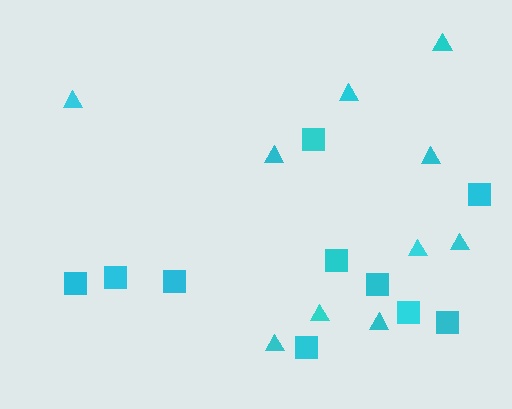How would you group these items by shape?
There are 2 groups: one group of triangles (10) and one group of squares (10).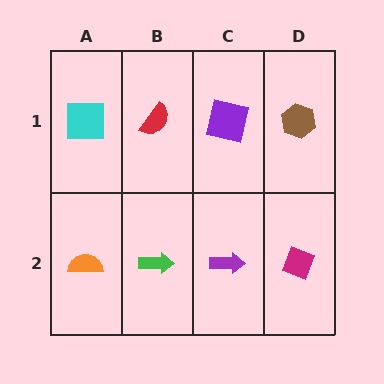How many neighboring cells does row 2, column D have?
2.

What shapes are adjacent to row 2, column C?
A purple square (row 1, column C), a green arrow (row 2, column B), a magenta diamond (row 2, column D).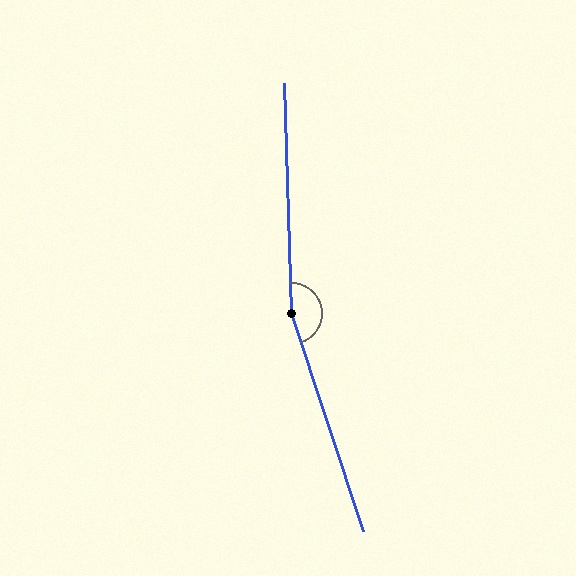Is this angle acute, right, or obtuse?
It is obtuse.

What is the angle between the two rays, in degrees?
Approximately 163 degrees.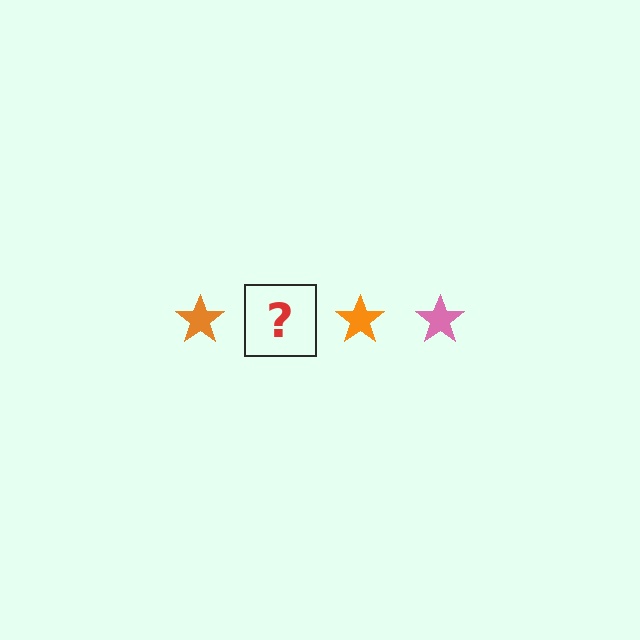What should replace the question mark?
The question mark should be replaced with a pink star.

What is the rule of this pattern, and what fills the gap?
The rule is that the pattern cycles through orange, pink stars. The gap should be filled with a pink star.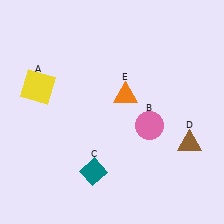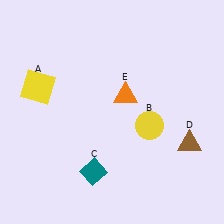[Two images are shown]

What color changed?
The circle (B) changed from pink in Image 1 to yellow in Image 2.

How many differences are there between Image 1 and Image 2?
There is 1 difference between the two images.